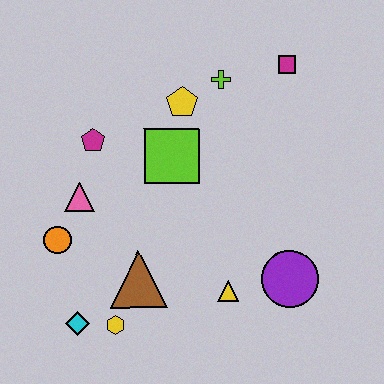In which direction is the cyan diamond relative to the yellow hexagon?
The cyan diamond is to the left of the yellow hexagon.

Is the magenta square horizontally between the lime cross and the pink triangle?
No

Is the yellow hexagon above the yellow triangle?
No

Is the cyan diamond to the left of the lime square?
Yes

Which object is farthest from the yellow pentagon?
The cyan diamond is farthest from the yellow pentagon.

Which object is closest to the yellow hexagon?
The cyan diamond is closest to the yellow hexagon.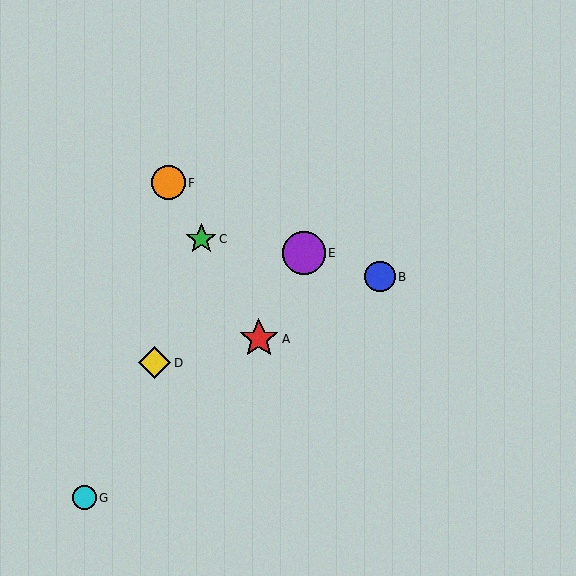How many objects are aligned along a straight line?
3 objects (A, C, F) are aligned along a straight line.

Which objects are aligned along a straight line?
Objects A, C, F are aligned along a straight line.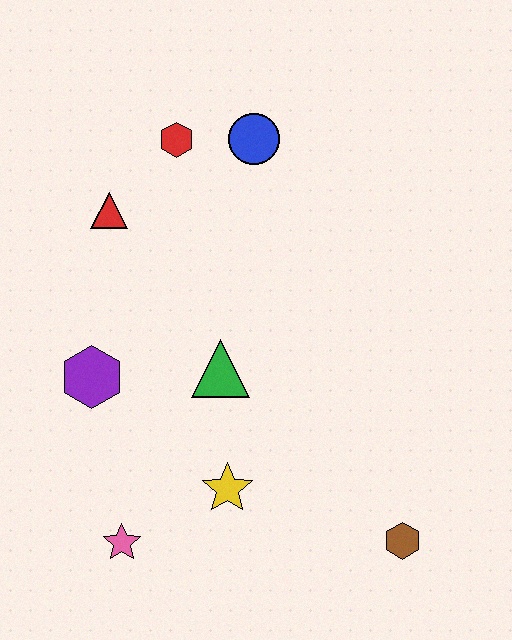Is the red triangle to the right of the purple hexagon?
Yes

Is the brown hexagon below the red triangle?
Yes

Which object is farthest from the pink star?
The blue circle is farthest from the pink star.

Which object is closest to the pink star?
The yellow star is closest to the pink star.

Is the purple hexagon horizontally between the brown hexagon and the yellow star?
No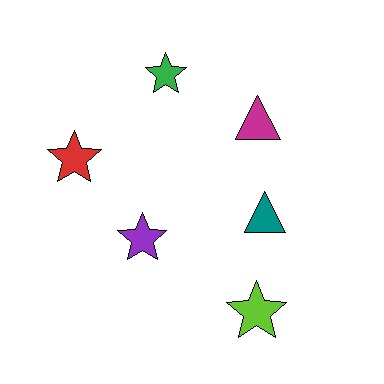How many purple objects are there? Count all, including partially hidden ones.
There is 1 purple object.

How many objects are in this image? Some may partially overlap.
There are 6 objects.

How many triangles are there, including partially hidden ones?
There are 2 triangles.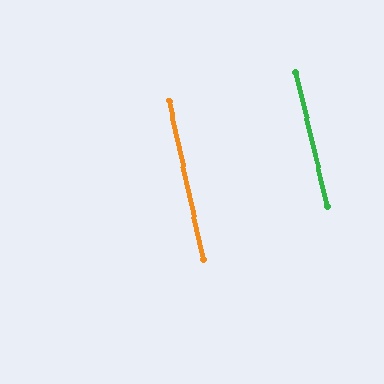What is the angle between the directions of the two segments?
Approximately 1 degree.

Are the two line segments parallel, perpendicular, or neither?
Parallel — their directions differ by only 1.3°.